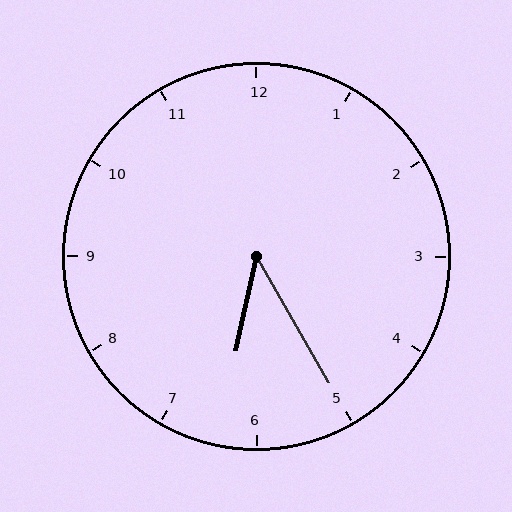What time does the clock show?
6:25.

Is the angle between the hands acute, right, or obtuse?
It is acute.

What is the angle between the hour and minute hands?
Approximately 42 degrees.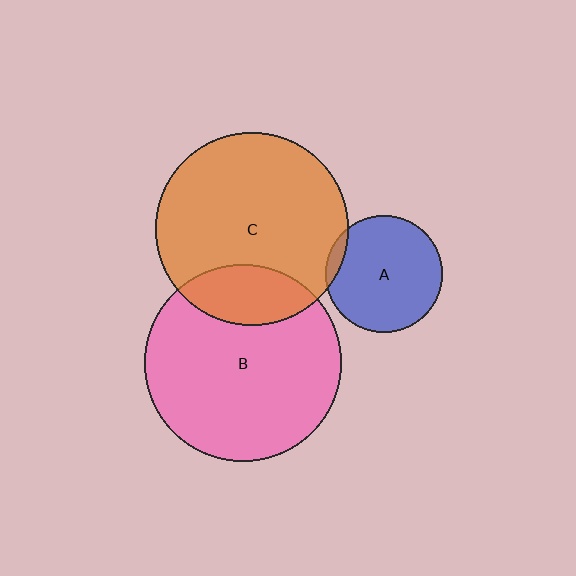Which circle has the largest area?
Circle B (pink).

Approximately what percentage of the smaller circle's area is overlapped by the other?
Approximately 5%.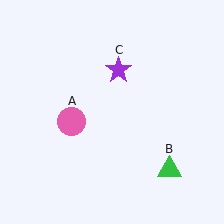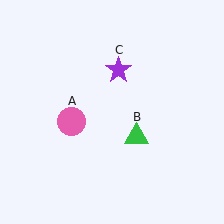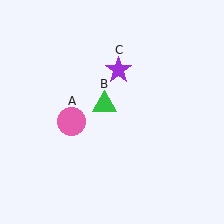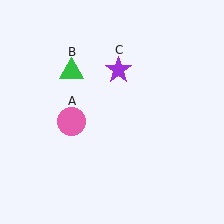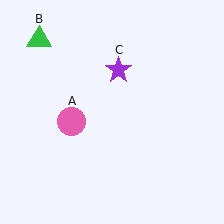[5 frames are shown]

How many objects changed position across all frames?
1 object changed position: green triangle (object B).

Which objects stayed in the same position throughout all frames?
Pink circle (object A) and purple star (object C) remained stationary.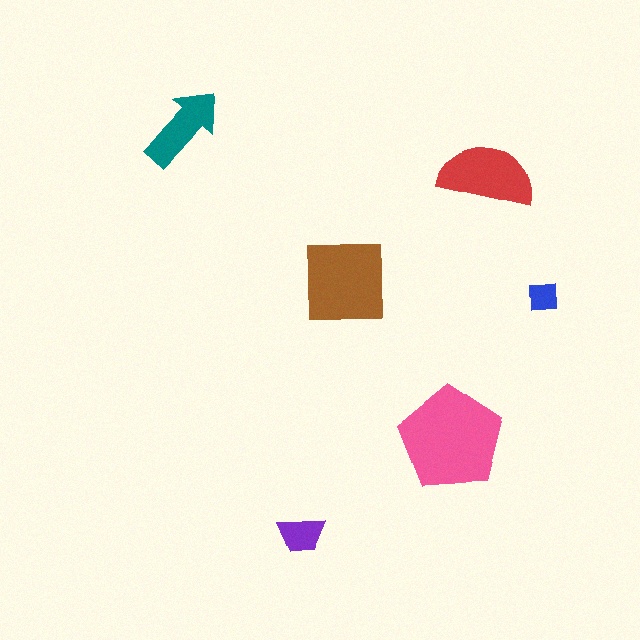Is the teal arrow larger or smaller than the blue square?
Larger.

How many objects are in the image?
There are 6 objects in the image.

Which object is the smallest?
The blue square.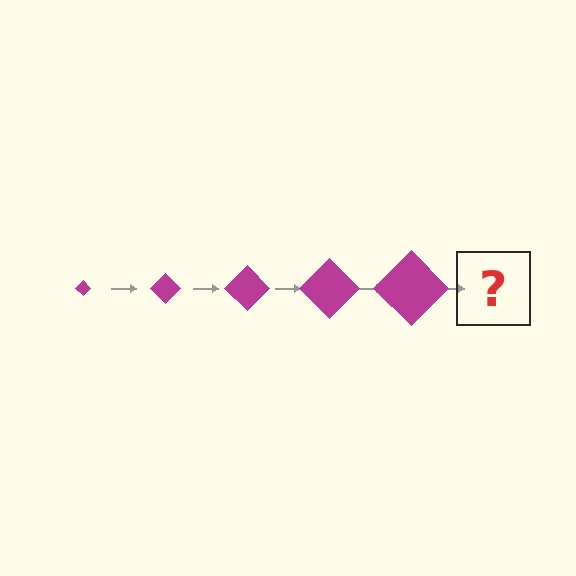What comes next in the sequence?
The next element should be a magenta diamond, larger than the previous one.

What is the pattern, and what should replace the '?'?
The pattern is that the diamond gets progressively larger each step. The '?' should be a magenta diamond, larger than the previous one.